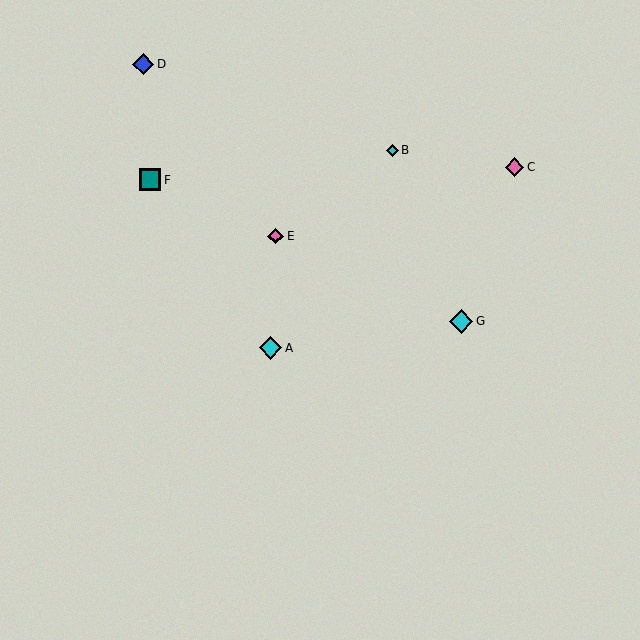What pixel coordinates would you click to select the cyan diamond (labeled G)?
Click at (461, 321) to select the cyan diamond G.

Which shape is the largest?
The cyan diamond (labeled G) is the largest.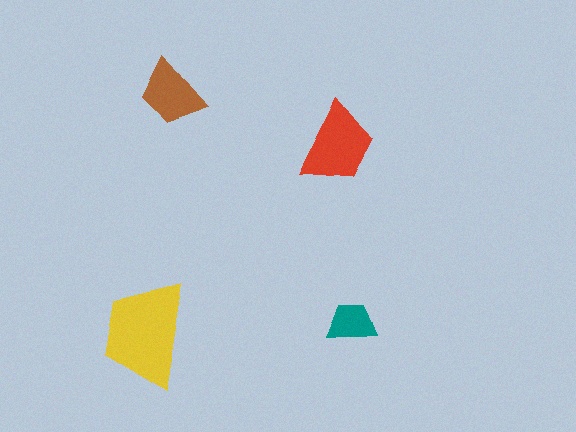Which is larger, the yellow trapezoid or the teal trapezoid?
The yellow one.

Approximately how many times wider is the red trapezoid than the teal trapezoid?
About 1.5 times wider.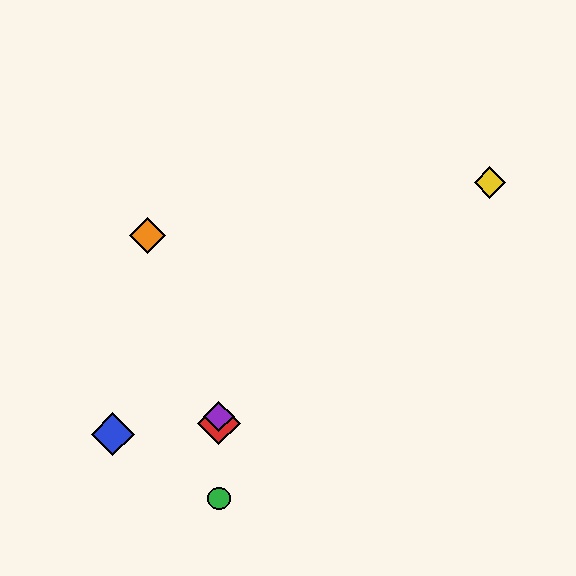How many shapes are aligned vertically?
3 shapes (the red diamond, the green circle, the purple diamond) are aligned vertically.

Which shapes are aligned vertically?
The red diamond, the green circle, the purple diamond are aligned vertically.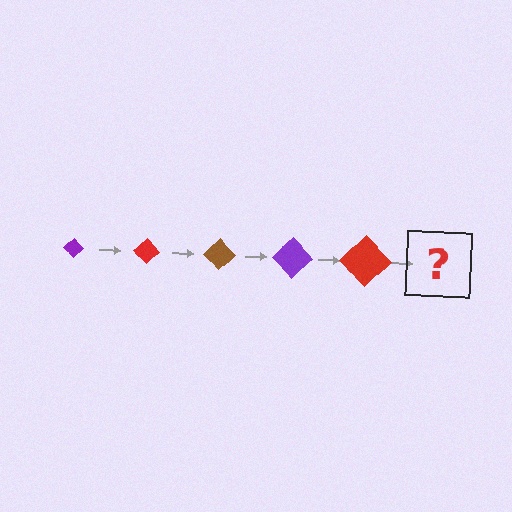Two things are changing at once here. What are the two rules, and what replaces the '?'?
The two rules are that the diamond grows larger each step and the color cycles through purple, red, and brown. The '?' should be a brown diamond, larger than the previous one.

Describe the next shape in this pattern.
It should be a brown diamond, larger than the previous one.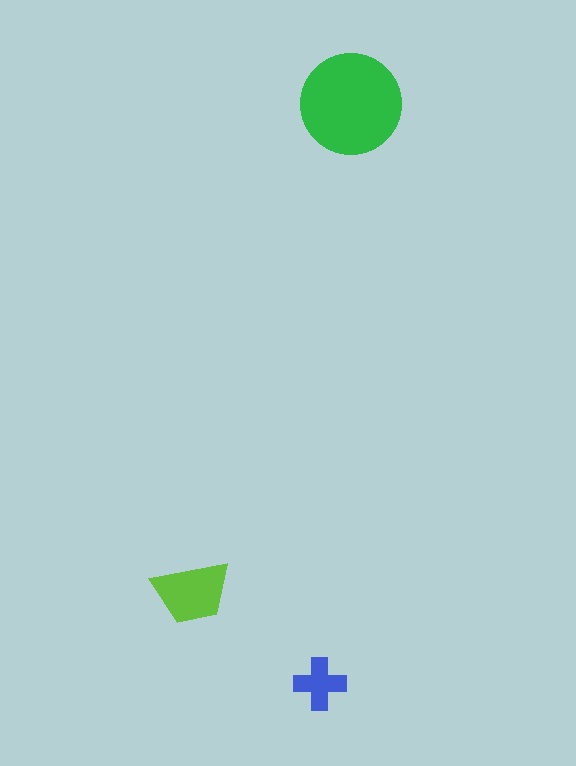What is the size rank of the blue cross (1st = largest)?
3rd.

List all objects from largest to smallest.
The green circle, the lime trapezoid, the blue cross.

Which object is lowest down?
The blue cross is bottommost.